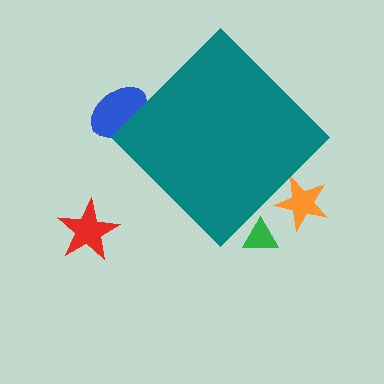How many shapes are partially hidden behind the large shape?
3 shapes are partially hidden.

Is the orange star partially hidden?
Yes, the orange star is partially hidden behind the teal diamond.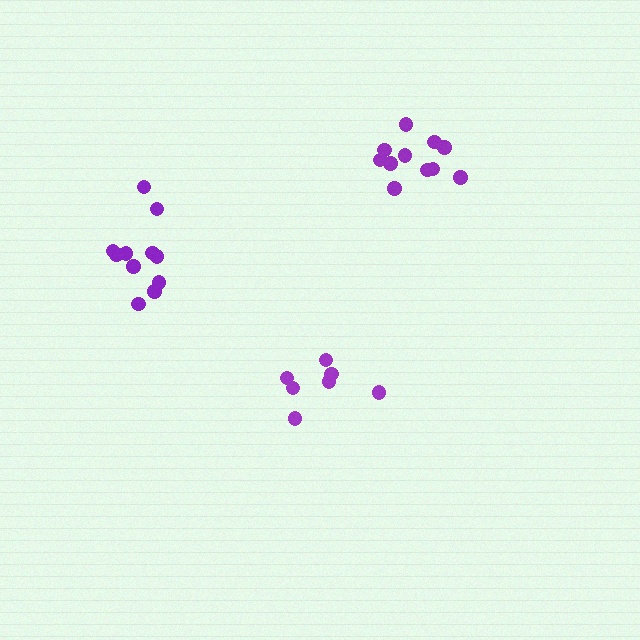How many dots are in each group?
Group 1: 11 dots, Group 2: 11 dots, Group 3: 7 dots (29 total).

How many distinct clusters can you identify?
There are 3 distinct clusters.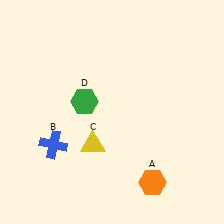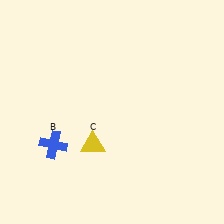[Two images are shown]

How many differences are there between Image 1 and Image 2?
There are 2 differences between the two images.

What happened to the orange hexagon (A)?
The orange hexagon (A) was removed in Image 2. It was in the bottom-right area of Image 1.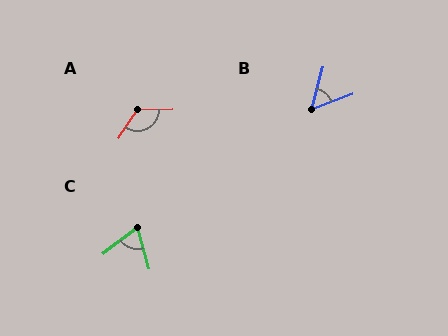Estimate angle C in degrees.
Approximately 68 degrees.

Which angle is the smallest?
B, at approximately 55 degrees.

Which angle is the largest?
A, at approximately 125 degrees.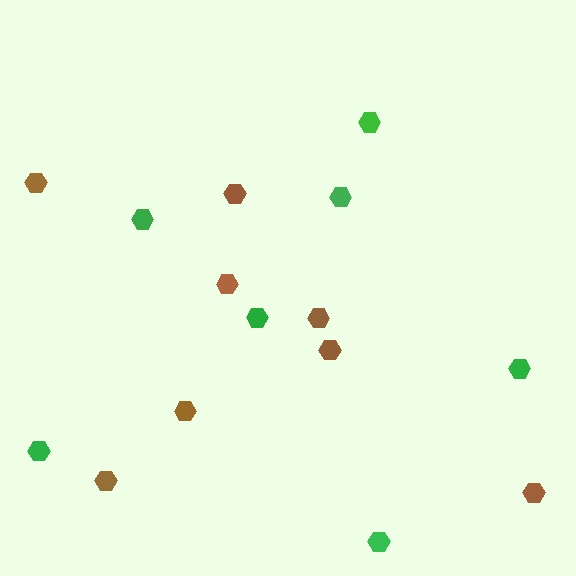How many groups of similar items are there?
There are 2 groups: one group of green hexagons (7) and one group of brown hexagons (8).